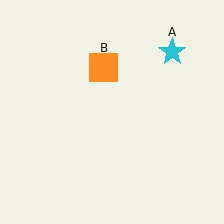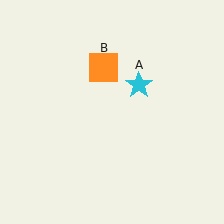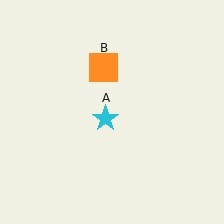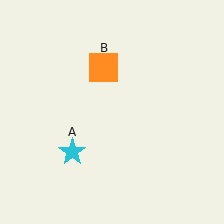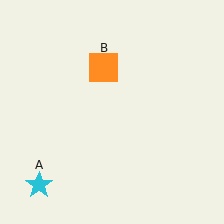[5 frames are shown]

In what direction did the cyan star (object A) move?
The cyan star (object A) moved down and to the left.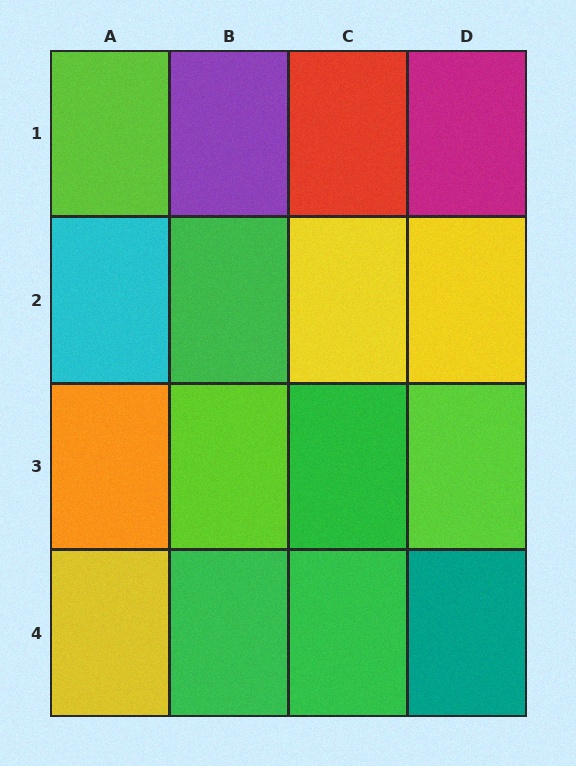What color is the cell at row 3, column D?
Lime.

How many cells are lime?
3 cells are lime.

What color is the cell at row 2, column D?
Yellow.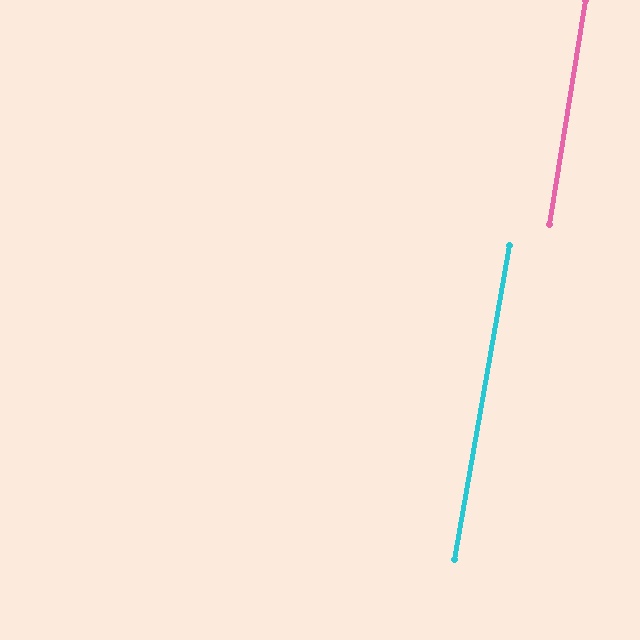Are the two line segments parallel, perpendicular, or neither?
Parallel — their directions differ by only 0.8°.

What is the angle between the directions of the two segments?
Approximately 1 degree.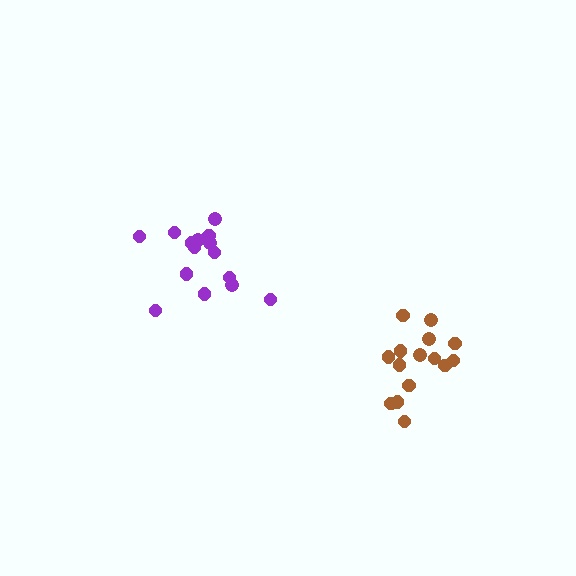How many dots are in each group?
Group 1: 15 dots, Group 2: 15 dots (30 total).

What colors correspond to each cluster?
The clusters are colored: purple, brown.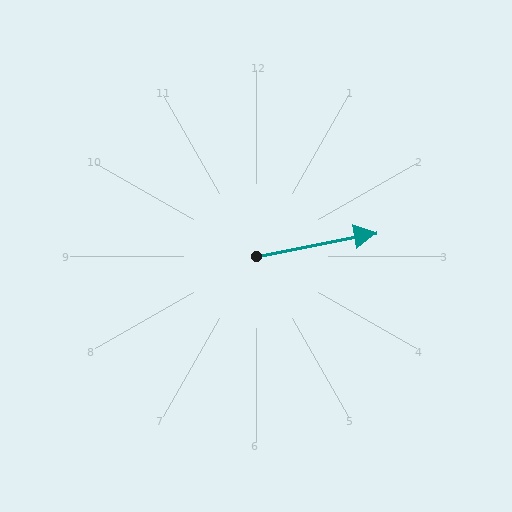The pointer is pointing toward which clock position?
Roughly 3 o'clock.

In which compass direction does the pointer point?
East.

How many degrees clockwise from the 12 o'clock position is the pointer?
Approximately 79 degrees.